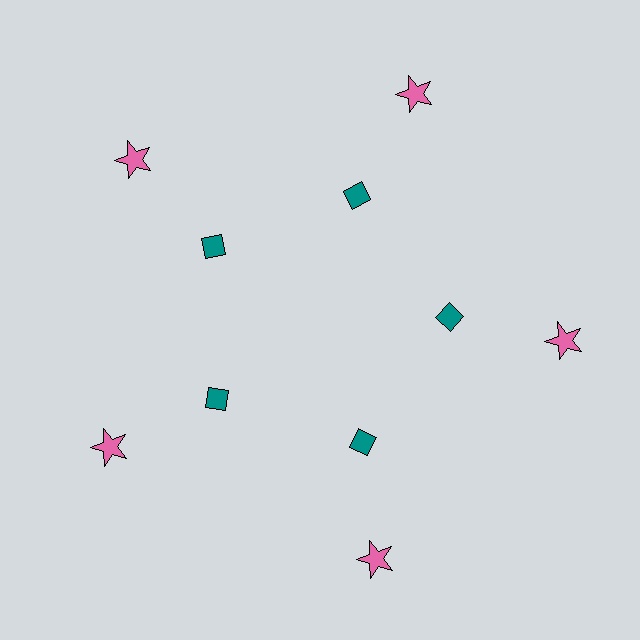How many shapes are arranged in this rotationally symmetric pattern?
There are 10 shapes, arranged in 5 groups of 2.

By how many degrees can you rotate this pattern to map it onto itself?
The pattern maps onto itself every 72 degrees of rotation.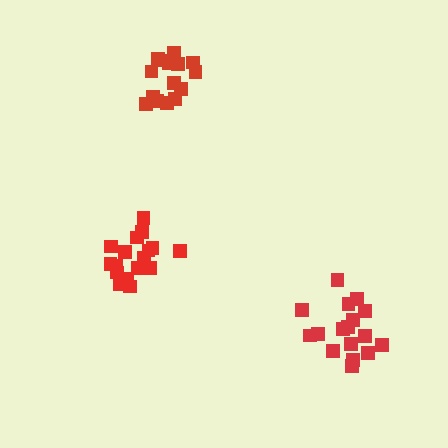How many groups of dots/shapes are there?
There are 3 groups.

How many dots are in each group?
Group 1: 15 dots, Group 2: 17 dots, Group 3: 17 dots (49 total).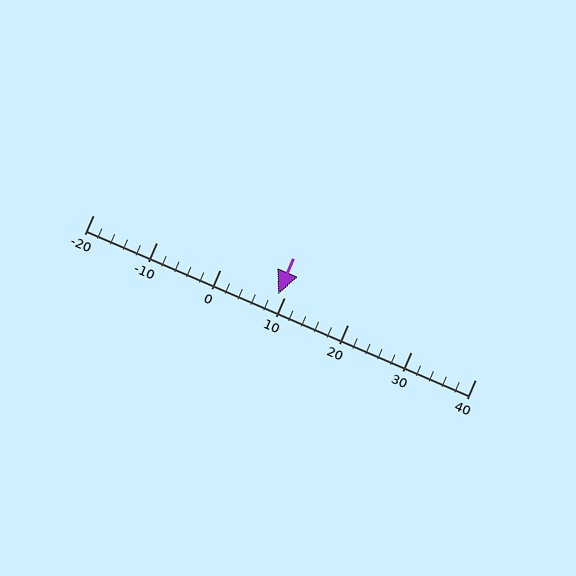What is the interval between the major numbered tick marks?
The major tick marks are spaced 10 units apart.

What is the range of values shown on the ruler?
The ruler shows values from -20 to 40.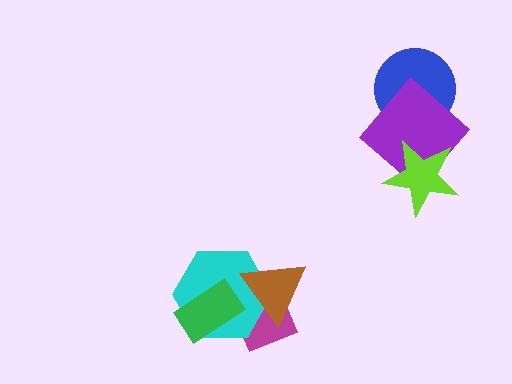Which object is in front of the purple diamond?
The lime star is in front of the purple diamond.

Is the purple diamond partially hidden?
Yes, it is partially covered by another shape.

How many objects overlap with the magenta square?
2 objects overlap with the magenta square.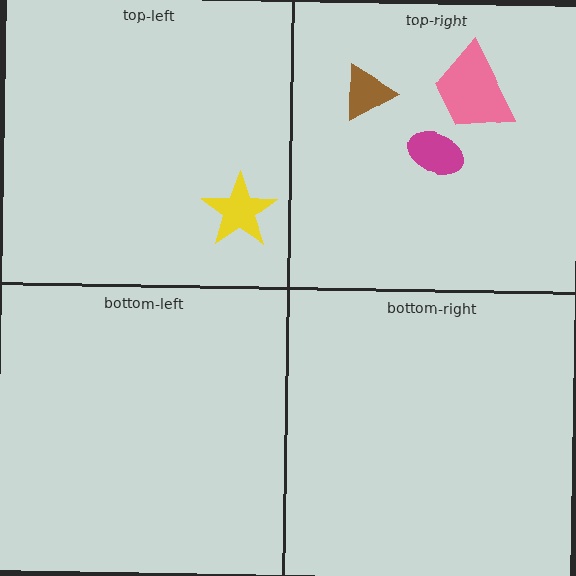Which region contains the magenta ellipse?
The top-right region.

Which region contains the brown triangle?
The top-right region.